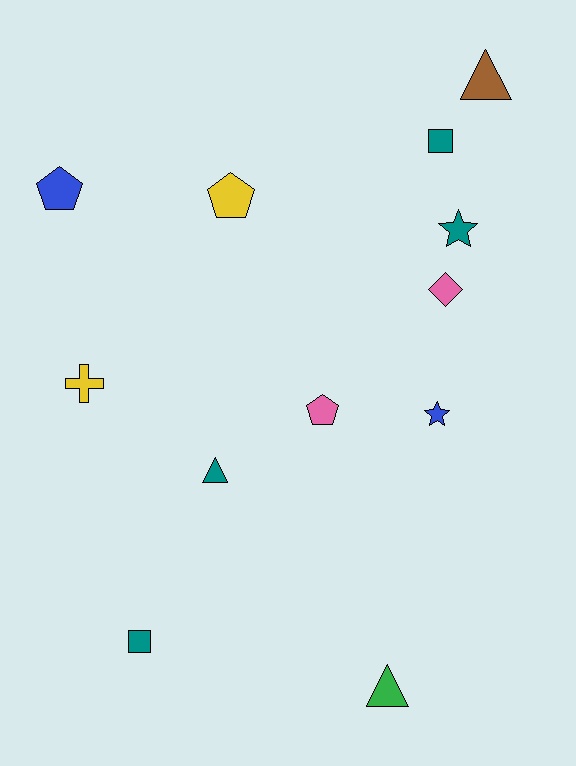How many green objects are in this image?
There is 1 green object.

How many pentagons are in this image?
There are 3 pentagons.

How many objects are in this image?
There are 12 objects.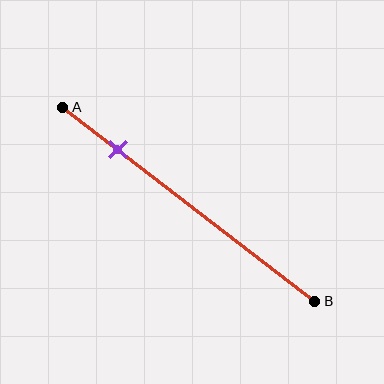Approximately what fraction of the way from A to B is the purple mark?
The purple mark is approximately 20% of the way from A to B.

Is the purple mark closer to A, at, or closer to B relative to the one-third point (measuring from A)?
The purple mark is closer to point A than the one-third point of segment AB.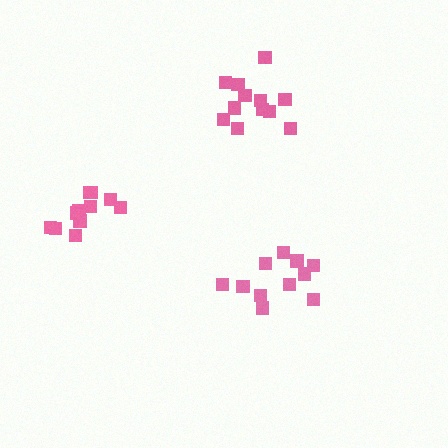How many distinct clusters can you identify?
There are 3 distinct clusters.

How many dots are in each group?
Group 1: 12 dots, Group 2: 12 dots, Group 3: 11 dots (35 total).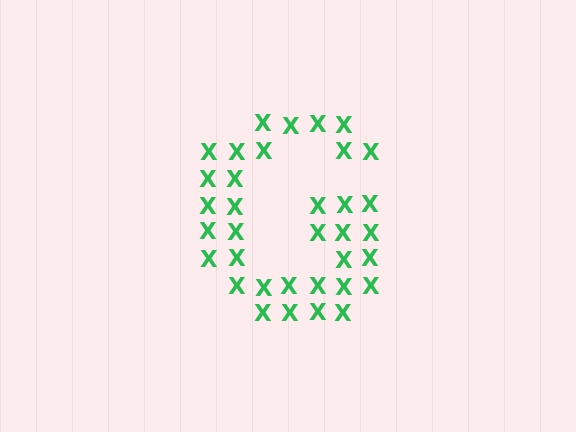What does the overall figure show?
The overall figure shows the letter G.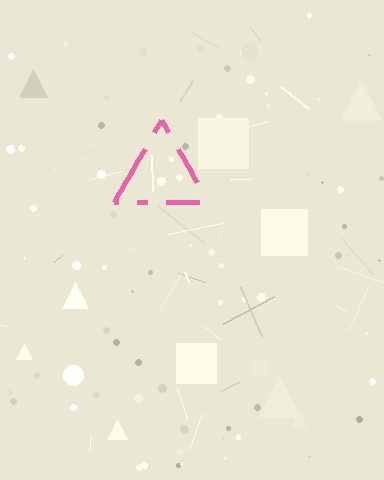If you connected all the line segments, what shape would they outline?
They would outline a triangle.